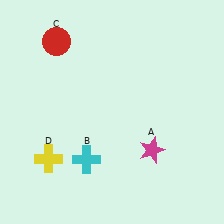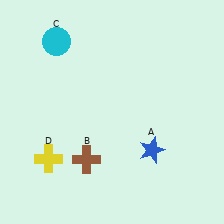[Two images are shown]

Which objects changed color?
A changed from magenta to blue. B changed from cyan to brown. C changed from red to cyan.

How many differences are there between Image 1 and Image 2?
There are 3 differences between the two images.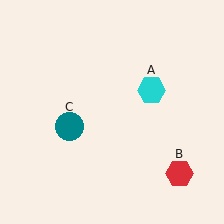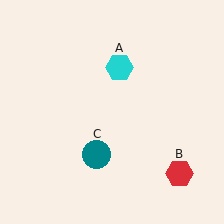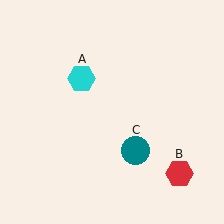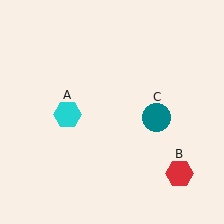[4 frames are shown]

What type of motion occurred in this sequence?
The cyan hexagon (object A), teal circle (object C) rotated counterclockwise around the center of the scene.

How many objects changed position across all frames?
2 objects changed position: cyan hexagon (object A), teal circle (object C).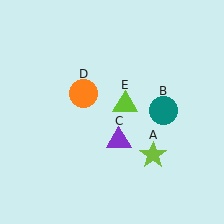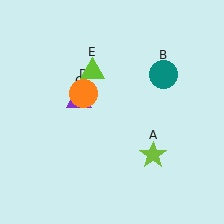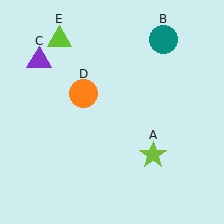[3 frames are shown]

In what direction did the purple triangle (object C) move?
The purple triangle (object C) moved up and to the left.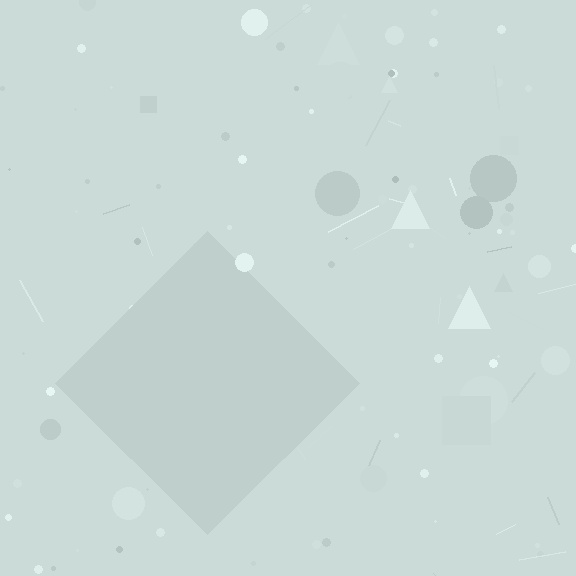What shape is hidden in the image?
A diamond is hidden in the image.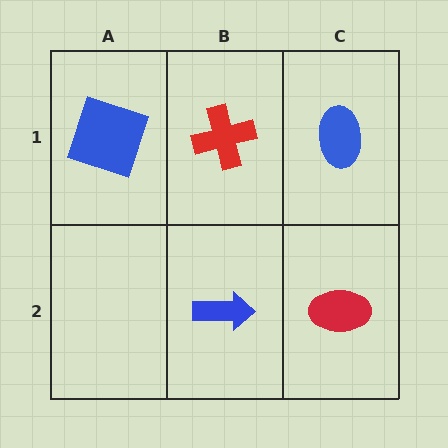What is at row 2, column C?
A red ellipse.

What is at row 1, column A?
A blue square.